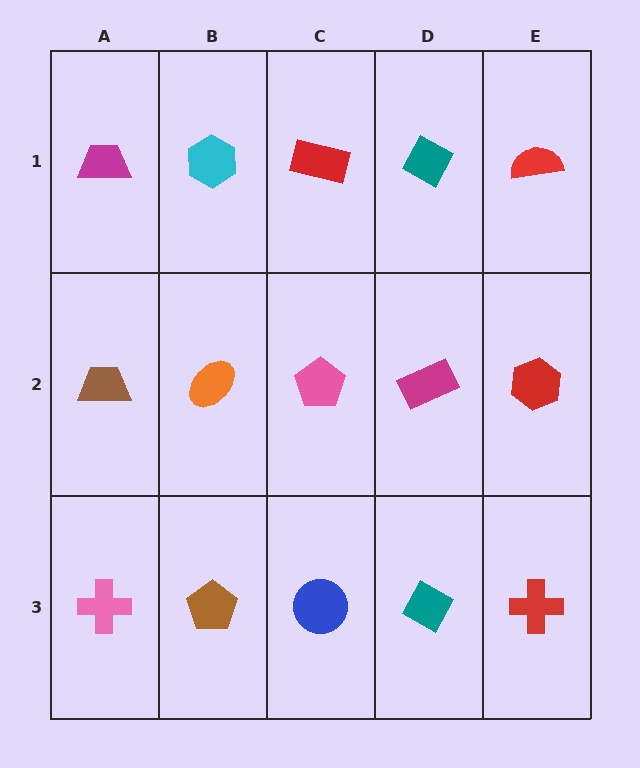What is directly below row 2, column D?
A teal diamond.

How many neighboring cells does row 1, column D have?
3.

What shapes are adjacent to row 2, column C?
A red rectangle (row 1, column C), a blue circle (row 3, column C), an orange ellipse (row 2, column B), a magenta rectangle (row 2, column D).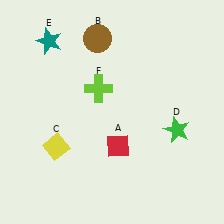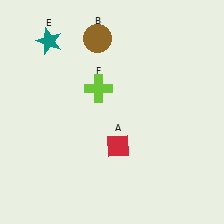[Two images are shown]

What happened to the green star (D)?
The green star (D) was removed in Image 2. It was in the bottom-right area of Image 1.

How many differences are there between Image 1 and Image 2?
There are 2 differences between the two images.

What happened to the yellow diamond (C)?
The yellow diamond (C) was removed in Image 2. It was in the bottom-left area of Image 1.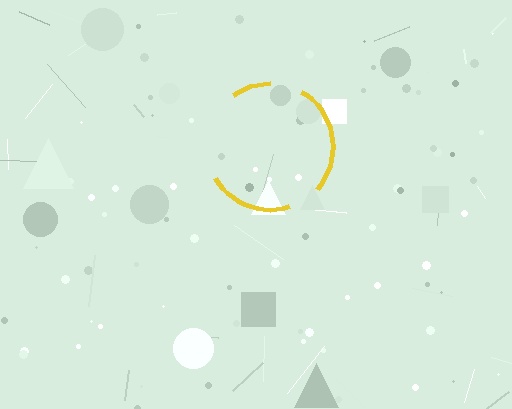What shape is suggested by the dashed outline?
The dashed outline suggests a circle.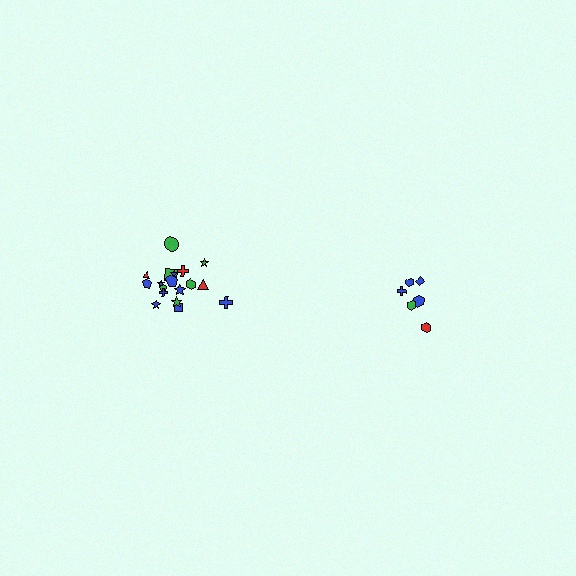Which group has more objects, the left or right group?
The left group.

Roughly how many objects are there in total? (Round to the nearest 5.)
Roughly 25 objects in total.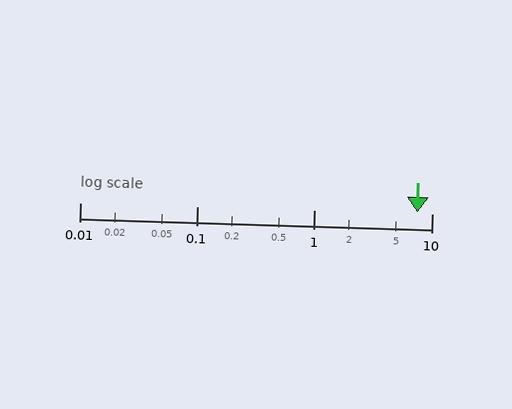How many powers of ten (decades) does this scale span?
The scale spans 3 decades, from 0.01 to 10.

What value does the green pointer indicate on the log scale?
The pointer indicates approximately 7.5.